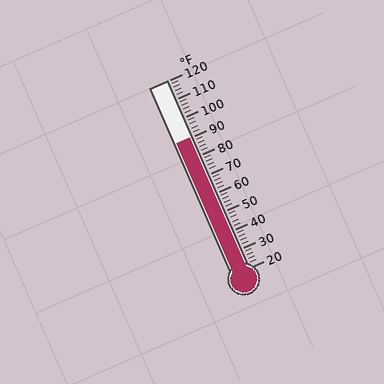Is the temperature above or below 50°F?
The temperature is above 50°F.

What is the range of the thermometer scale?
The thermometer scale ranges from 20°F to 120°F.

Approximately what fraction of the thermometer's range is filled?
The thermometer is filled to approximately 70% of its range.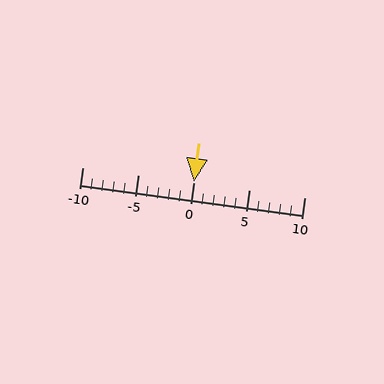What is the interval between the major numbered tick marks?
The major tick marks are spaced 5 units apart.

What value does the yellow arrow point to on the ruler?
The yellow arrow points to approximately 0.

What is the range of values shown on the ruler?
The ruler shows values from -10 to 10.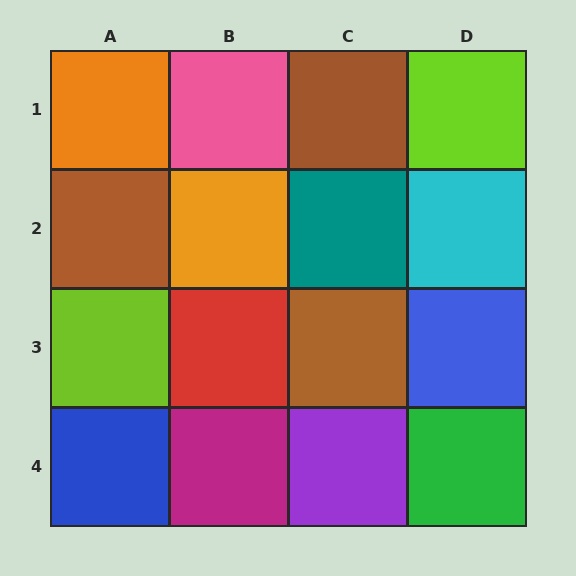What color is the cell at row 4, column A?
Blue.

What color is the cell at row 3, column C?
Brown.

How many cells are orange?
2 cells are orange.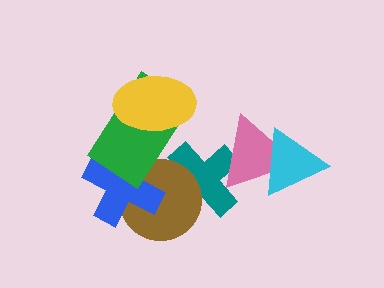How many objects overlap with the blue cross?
2 objects overlap with the blue cross.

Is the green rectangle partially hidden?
Yes, it is partially covered by another shape.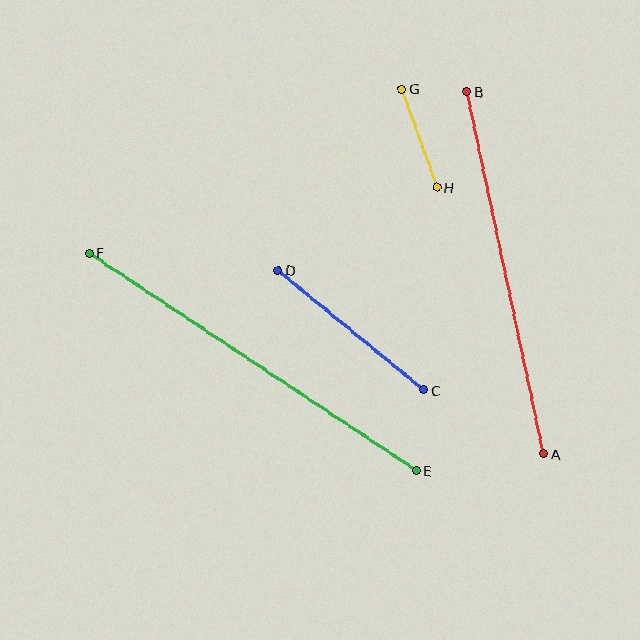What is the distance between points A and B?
The distance is approximately 370 pixels.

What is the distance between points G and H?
The distance is approximately 104 pixels.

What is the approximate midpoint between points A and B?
The midpoint is at approximately (505, 273) pixels.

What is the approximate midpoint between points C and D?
The midpoint is at approximately (351, 330) pixels.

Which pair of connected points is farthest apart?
Points E and F are farthest apart.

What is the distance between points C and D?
The distance is approximately 188 pixels.